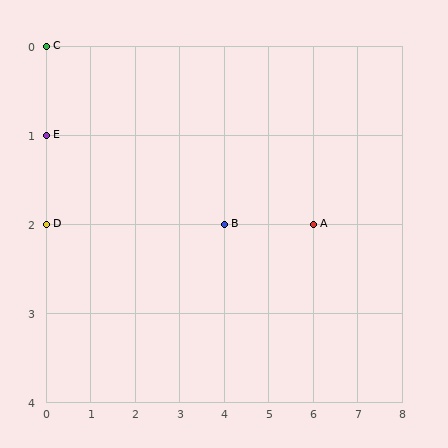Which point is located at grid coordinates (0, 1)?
Point E is at (0, 1).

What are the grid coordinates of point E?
Point E is at grid coordinates (0, 1).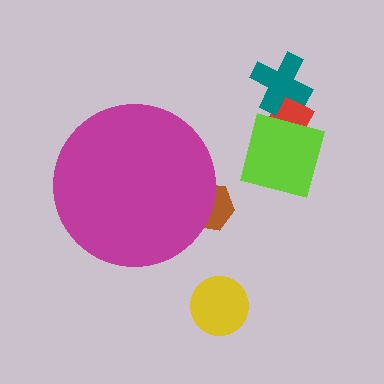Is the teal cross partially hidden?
No, the teal cross is fully visible.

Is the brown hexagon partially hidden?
Yes, the brown hexagon is partially hidden behind the magenta circle.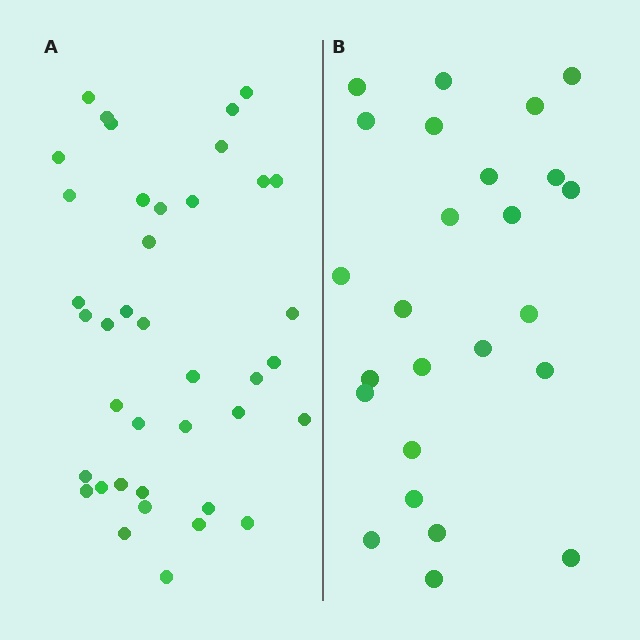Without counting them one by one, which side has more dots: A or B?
Region A (the left region) has more dots.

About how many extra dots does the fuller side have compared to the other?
Region A has approximately 15 more dots than region B.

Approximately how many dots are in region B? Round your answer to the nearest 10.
About 20 dots. (The exact count is 25, which rounds to 20.)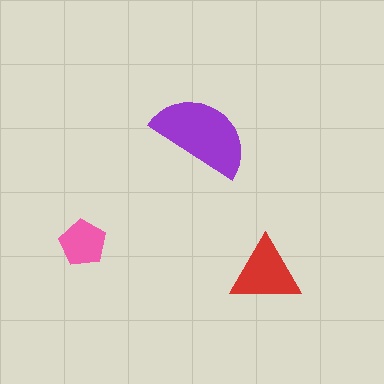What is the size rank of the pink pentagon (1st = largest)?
3rd.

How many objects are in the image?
There are 3 objects in the image.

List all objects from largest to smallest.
The purple semicircle, the red triangle, the pink pentagon.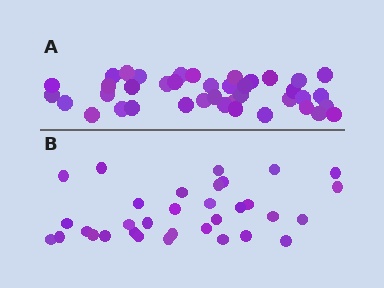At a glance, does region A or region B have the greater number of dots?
Region A (the top region) has more dots.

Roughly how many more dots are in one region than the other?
Region A has roughly 8 or so more dots than region B.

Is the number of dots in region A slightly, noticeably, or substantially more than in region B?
Region A has only slightly more — the two regions are fairly close. The ratio is roughly 1.2 to 1.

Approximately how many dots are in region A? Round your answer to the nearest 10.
About 40 dots.